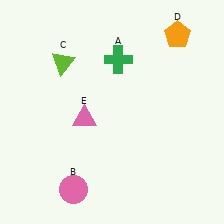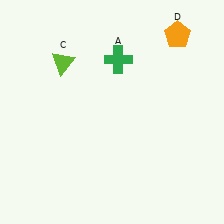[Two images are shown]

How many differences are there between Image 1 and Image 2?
There are 2 differences between the two images.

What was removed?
The pink triangle (E), the pink circle (B) were removed in Image 2.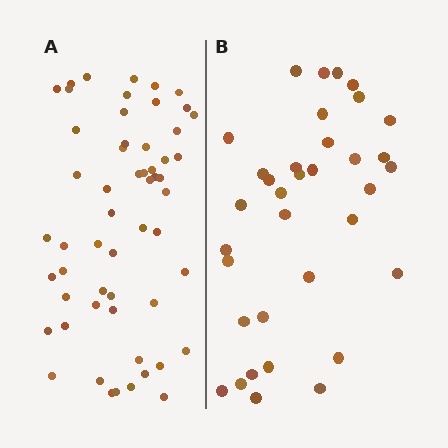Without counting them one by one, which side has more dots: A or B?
Region A (the left region) has more dots.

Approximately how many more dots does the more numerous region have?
Region A has approximately 20 more dots than region B.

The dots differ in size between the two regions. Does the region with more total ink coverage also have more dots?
No. Region B has more total ink coverage because its dots are larger, but region A actually contains more individual dots. Total area can be misleading — the number of items is what matters here.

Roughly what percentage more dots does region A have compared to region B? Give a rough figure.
About 60% more.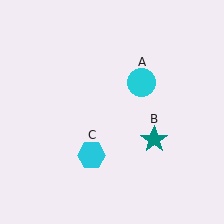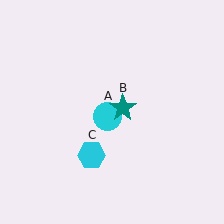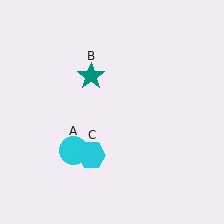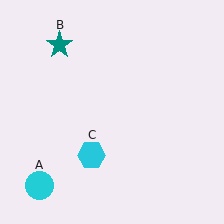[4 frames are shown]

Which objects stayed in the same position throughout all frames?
Cyan hexagon (object C) remained stationary.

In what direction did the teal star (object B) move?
The teal star (object B) moved up and to the left.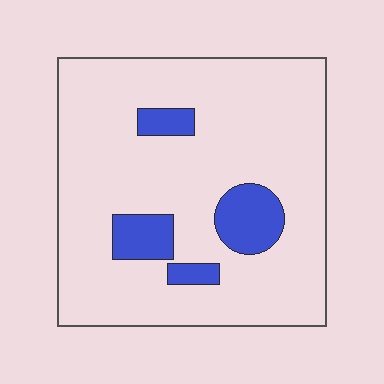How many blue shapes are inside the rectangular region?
4.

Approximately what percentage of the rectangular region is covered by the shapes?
Approximately 15%.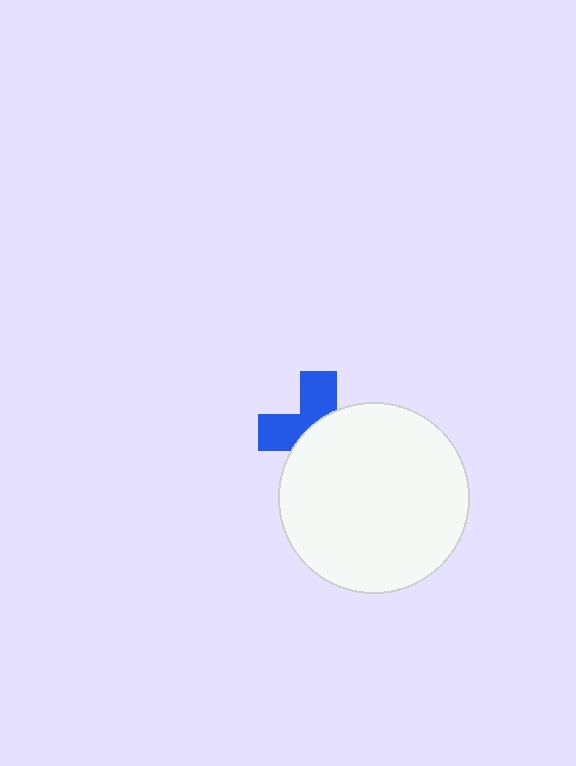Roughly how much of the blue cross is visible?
A small part of it is visible (roughly 43%).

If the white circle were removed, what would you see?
You would see the complete blue cross.